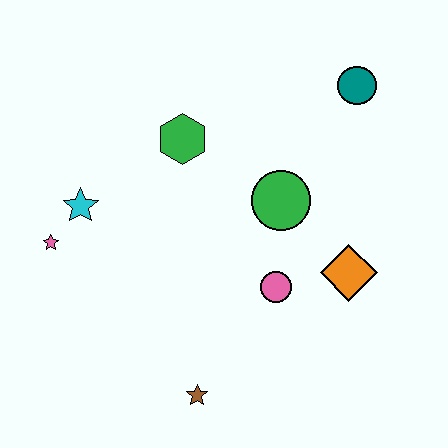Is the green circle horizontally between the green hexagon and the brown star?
No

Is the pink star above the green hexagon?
No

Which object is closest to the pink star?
The cyan star is closest to the pink star.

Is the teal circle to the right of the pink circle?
Yes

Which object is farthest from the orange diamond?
The pink star is farthest from the orange diamond.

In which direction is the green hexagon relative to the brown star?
The green hexagon is above the brown star.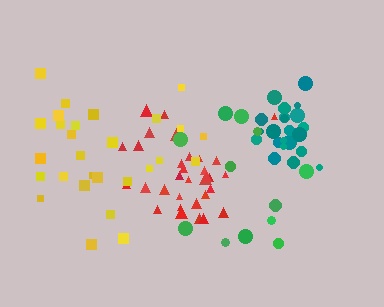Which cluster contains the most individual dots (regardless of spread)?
Red (32).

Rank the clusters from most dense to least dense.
teal, red, yellow, green.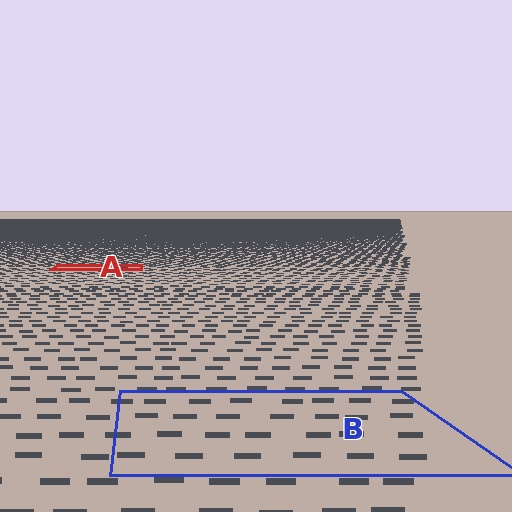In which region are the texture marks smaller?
The texture marks are smaller in region A, because it is farther away.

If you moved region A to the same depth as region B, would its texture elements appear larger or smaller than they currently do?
They would appear larger. At a closer depth, the same texture elements are projected at a bigger on-screen size.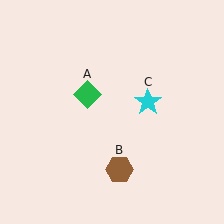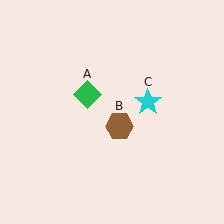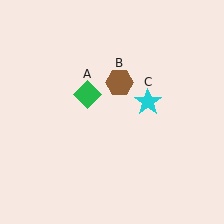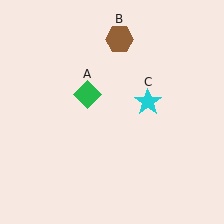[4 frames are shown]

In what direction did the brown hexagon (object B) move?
The brown hexagon (object B) moved up.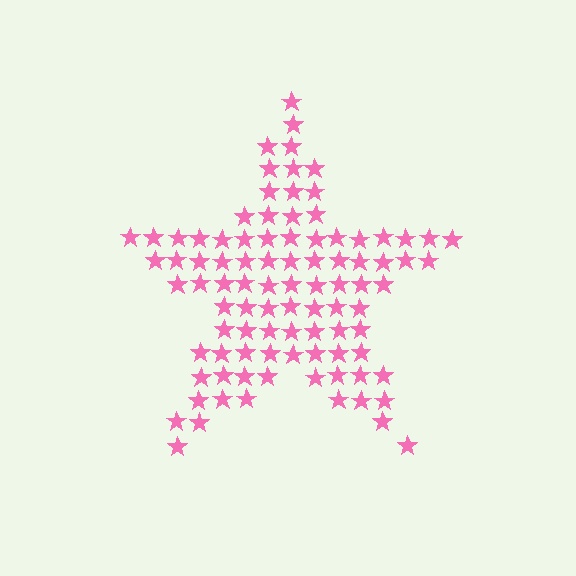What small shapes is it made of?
It is made of small stars.